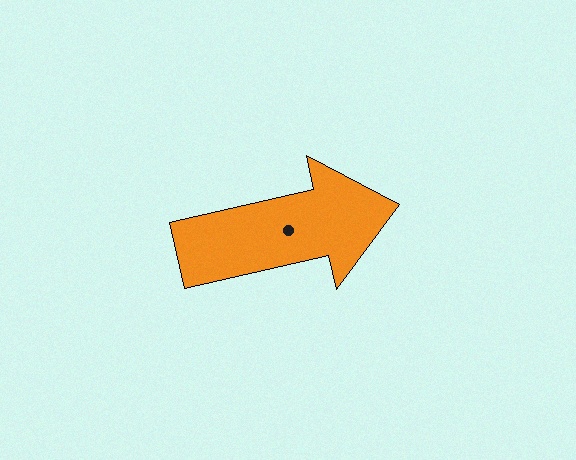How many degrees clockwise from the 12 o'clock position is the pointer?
Approximately 77 degrees.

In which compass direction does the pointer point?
East.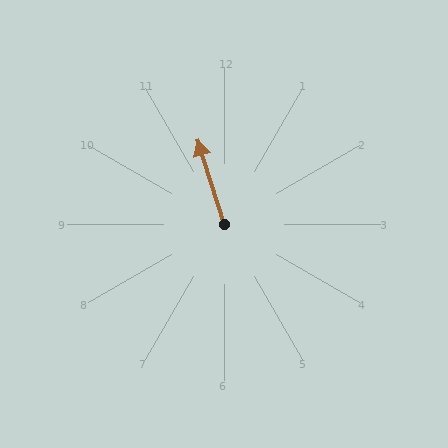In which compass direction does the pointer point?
North.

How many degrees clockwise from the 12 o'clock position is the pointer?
Approximately 343 degrees.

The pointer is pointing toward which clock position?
Roughly 11 o'clock.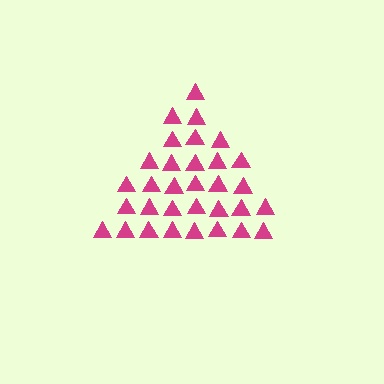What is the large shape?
The large shape is a triangle.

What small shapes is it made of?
It is made of small triangles.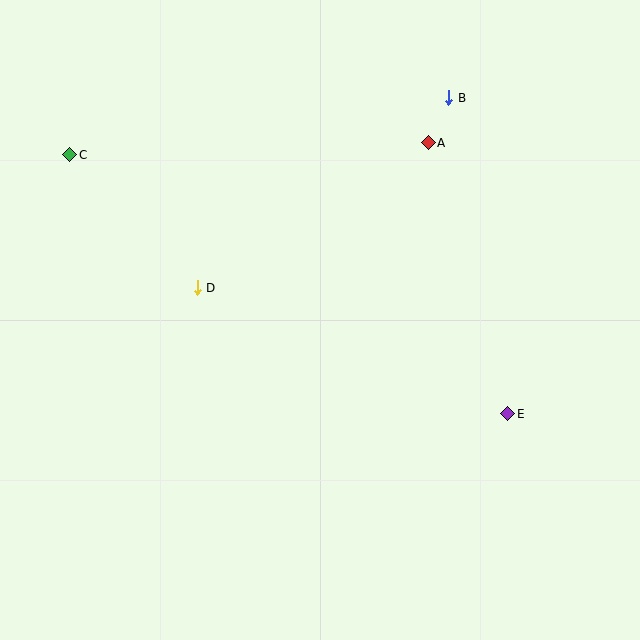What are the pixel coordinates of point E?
Point E is at (508, 414).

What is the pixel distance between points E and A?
The distance between E and A is 282 pixels.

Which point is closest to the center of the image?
Point D at (197, 288) is closest to the center.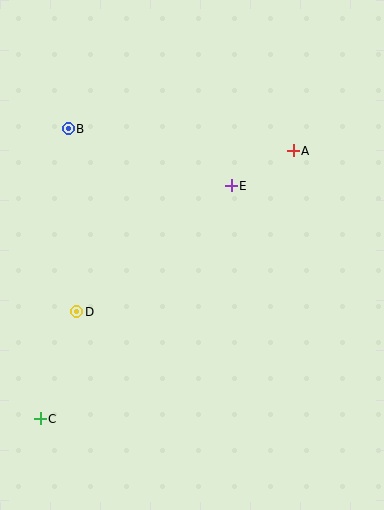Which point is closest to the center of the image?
Point E at (231, 186) is closest to the center.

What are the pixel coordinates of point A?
Point A is at (293, 151).